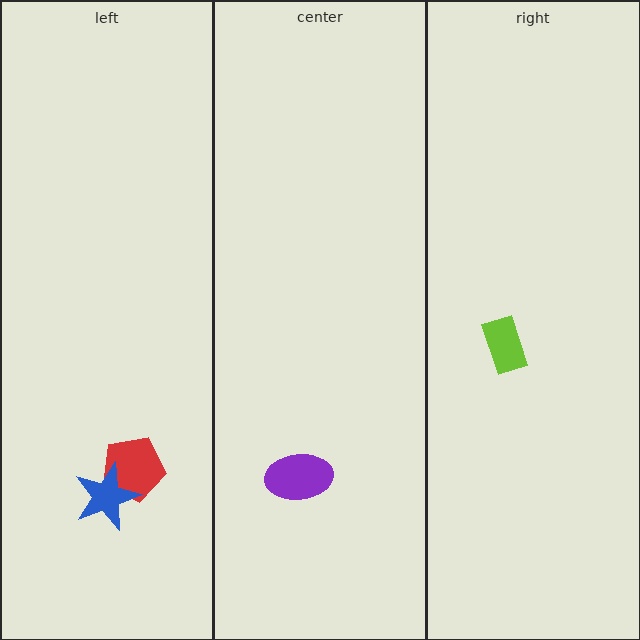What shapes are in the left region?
The red pentagon, the blue star.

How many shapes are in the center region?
1.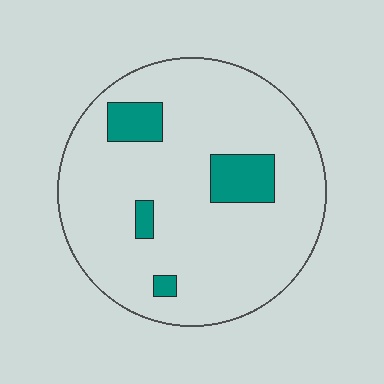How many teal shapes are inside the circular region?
4.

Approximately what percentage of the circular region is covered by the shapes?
Approximately 10%.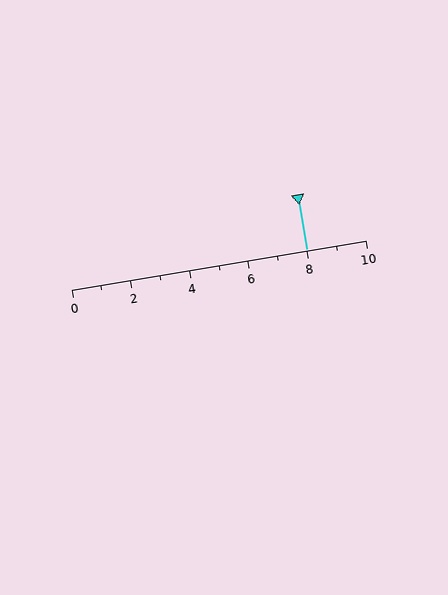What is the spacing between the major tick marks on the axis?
The major ticks are spaced 2 apart.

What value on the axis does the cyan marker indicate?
The marker indicates approximately 8.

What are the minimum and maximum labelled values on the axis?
The axis runs from 0 to 10.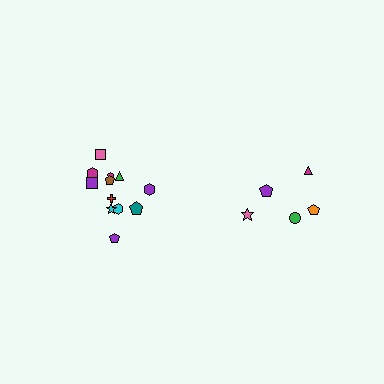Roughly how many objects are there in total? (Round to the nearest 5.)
Roughly 15 objects in total.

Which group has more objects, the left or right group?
The left group.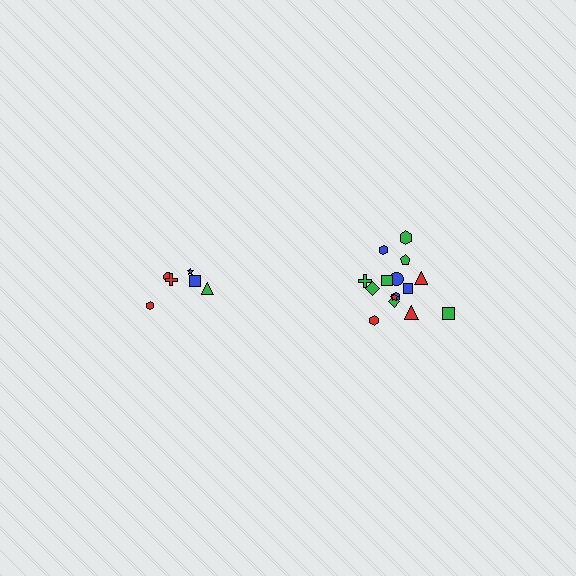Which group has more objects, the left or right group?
The right group.